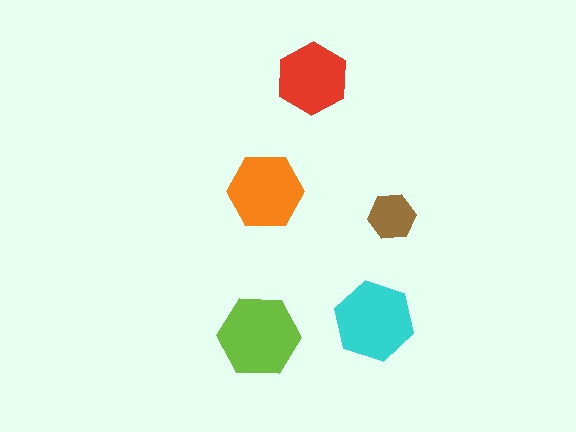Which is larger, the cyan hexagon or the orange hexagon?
The cyan one.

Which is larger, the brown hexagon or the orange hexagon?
The orange one.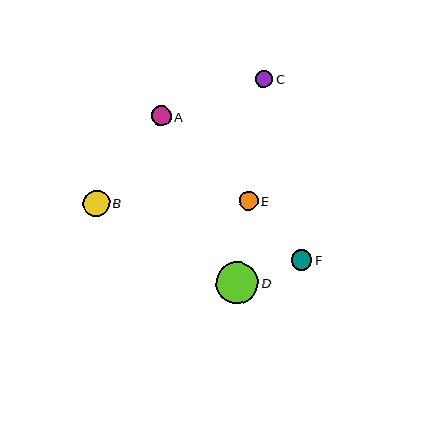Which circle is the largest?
Circle D is the largest with a size of approximately 42 pixels.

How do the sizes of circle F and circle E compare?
Circle F and circle E are approximately the same size.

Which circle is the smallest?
Circle C is the smallest with a size of approximately 18 pixels.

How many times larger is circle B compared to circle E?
Circle B is approximately 1.4 times the size of circle E.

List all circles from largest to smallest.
From largest to smallest: D, B, F, A, E, C.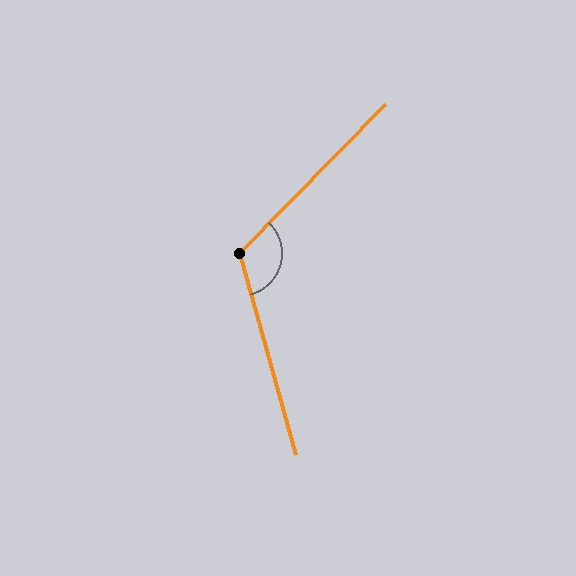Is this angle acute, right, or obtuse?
It is obtuse.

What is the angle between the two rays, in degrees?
Approximately 120 degrees.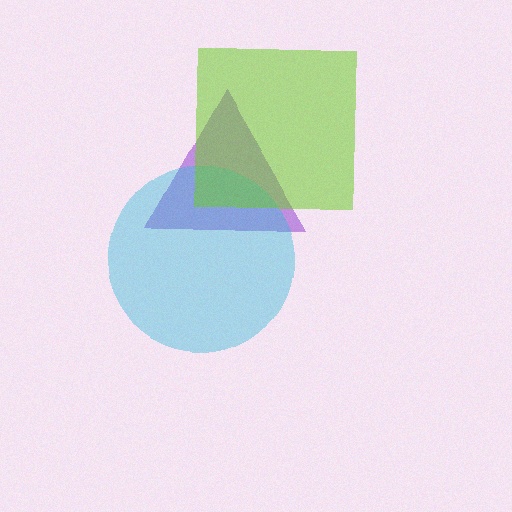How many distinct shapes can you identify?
There are 3 distinct shapes: a purple triangle, a cyan circle, a lime square.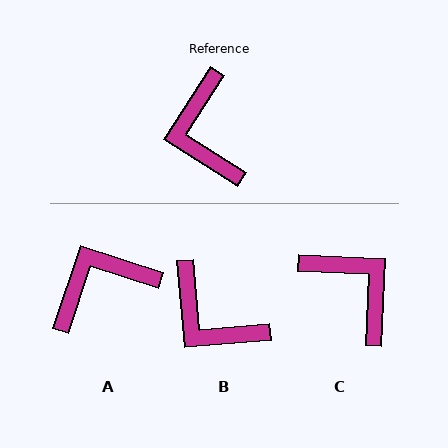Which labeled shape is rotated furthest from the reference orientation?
C, about 150 degrees away.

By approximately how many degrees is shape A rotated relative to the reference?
Approximately 76 degrees clockwise.